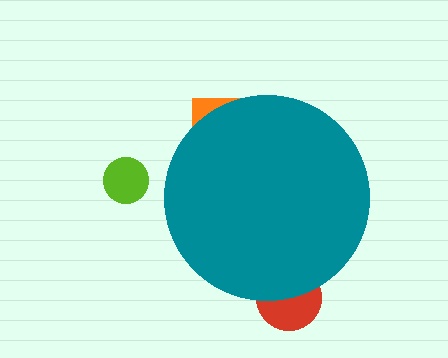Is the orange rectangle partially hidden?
Yes, the orange rectangle is partially hidden behind the teal circle.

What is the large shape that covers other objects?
A teal circle.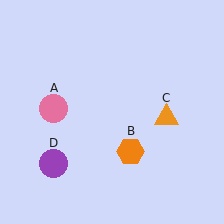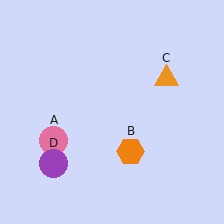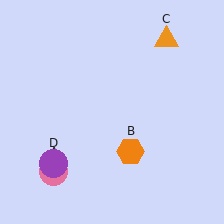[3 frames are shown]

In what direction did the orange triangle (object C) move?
The orange triangle (object C) moved up.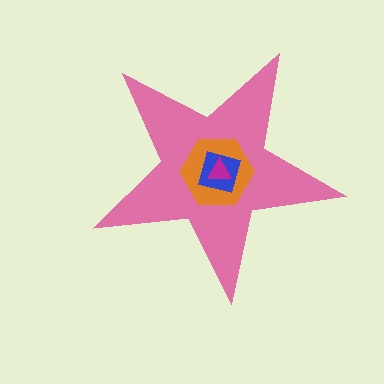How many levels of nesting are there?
4.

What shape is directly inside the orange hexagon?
The blue square.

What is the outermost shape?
The pink star.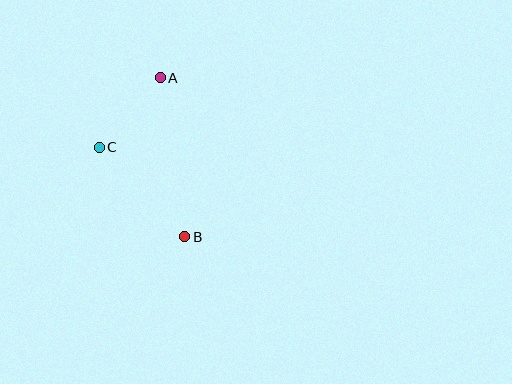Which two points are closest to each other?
Points A and C are closest to each other.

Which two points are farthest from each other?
Points A and B are farthest from each other.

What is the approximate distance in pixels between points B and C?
The distance between B and C is approximately 124 pixels.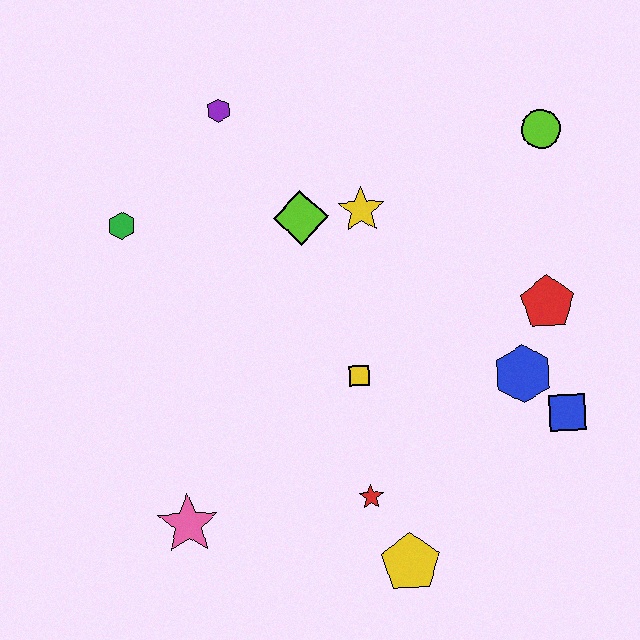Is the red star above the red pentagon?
No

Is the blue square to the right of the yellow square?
Yes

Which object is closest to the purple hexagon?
The lime diamond is closest to the purple hexagon.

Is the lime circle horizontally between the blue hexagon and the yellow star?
No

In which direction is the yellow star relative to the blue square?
The yellow star is above the blue square.